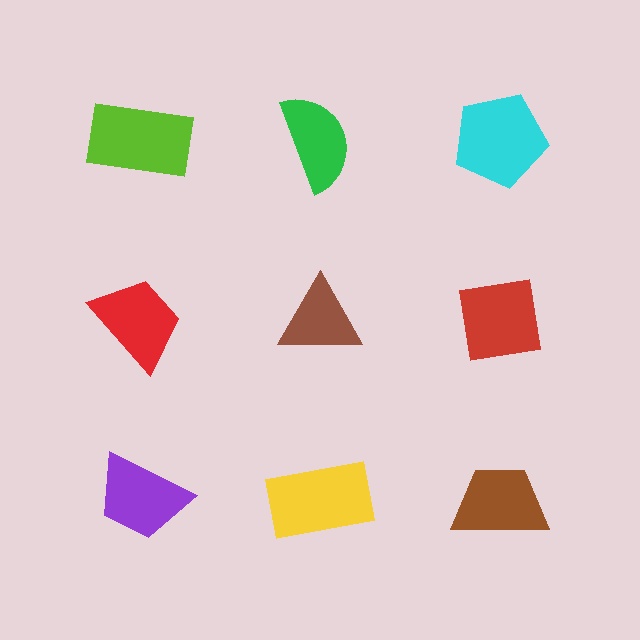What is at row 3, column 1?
A purple trapezoid.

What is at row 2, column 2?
A brown triangle.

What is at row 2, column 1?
A red trapezoid.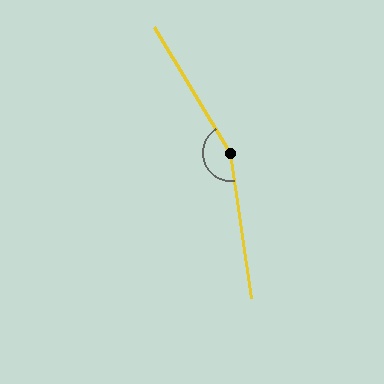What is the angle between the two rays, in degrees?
Approximately 157 degrees.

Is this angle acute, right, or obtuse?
It is obtuse.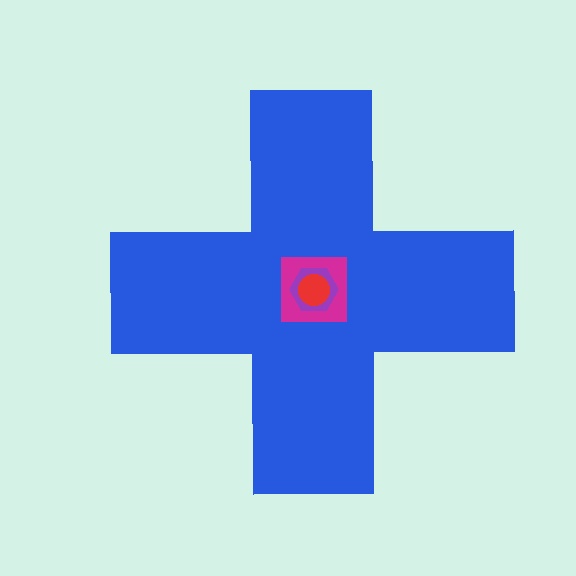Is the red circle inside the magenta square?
Yes.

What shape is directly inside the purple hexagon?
The red circle.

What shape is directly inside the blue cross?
The magenta square.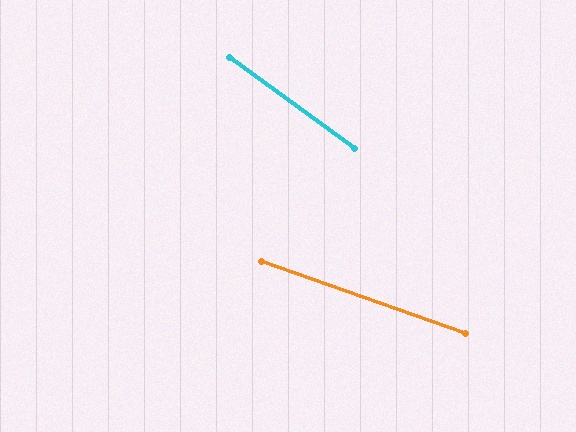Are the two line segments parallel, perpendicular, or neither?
Neither parallel nor perpendicular — they differ by about 17°.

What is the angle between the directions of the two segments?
Approximately 17 degrees.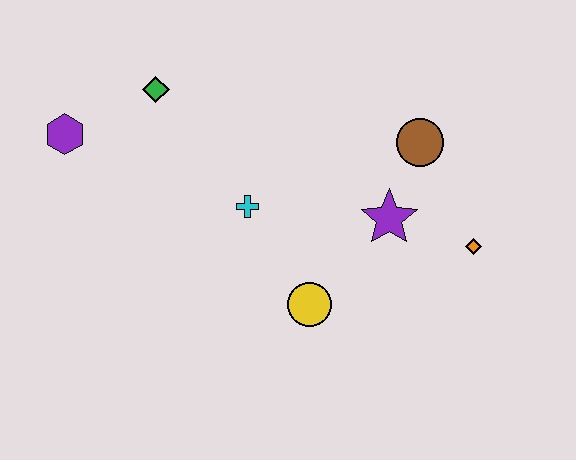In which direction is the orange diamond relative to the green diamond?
The orange diamond is to the right of the green diamond.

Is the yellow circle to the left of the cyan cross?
No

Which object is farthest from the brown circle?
The purple hexagon is farthest from the brown circle.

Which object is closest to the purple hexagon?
The green diamond is closest to the purple hexagon.